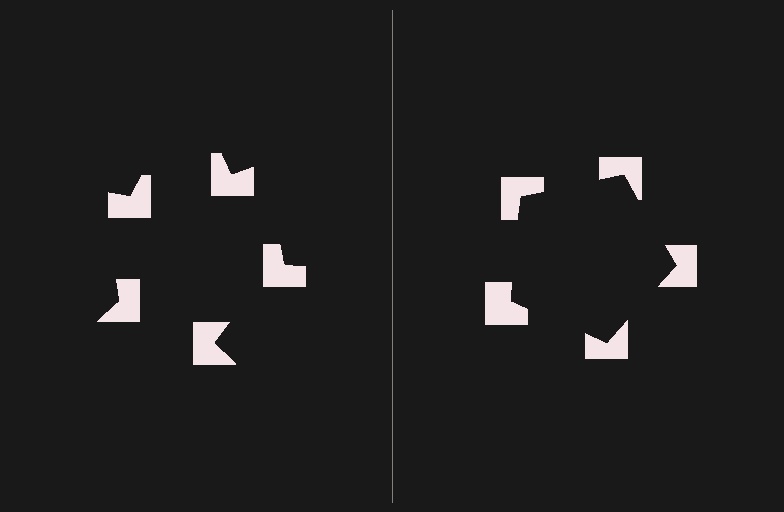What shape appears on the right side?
An illusory pentagon.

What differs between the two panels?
The notched squares are positioned identically on both sides; only the wedge orientations differ. On the right they align to a pentagon; on the left they are misaligned.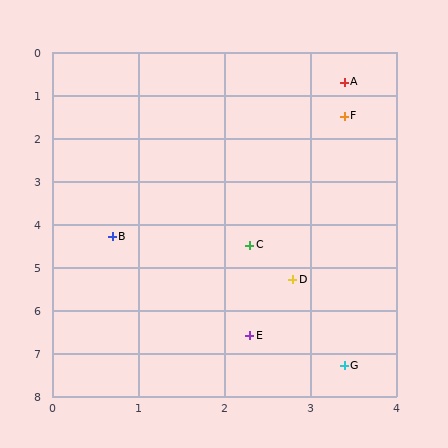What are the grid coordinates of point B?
Point B is at approximately (0.7, 4.3).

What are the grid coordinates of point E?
Point E is at approximately (2.3, 6.6).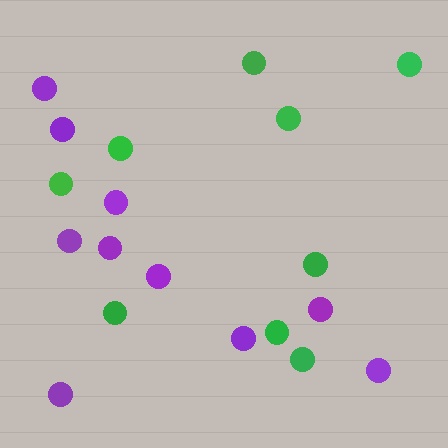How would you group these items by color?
There are 2 groups: one group of purple circles (10) and one group of green circles (9).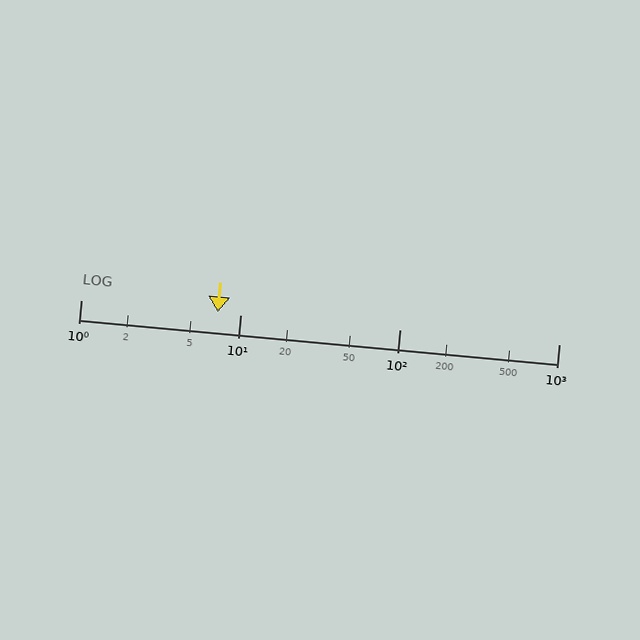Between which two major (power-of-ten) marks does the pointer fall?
The pointer is between 1 and 10.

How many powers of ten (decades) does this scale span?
The scale spans 3 decades, from 1 to 1000.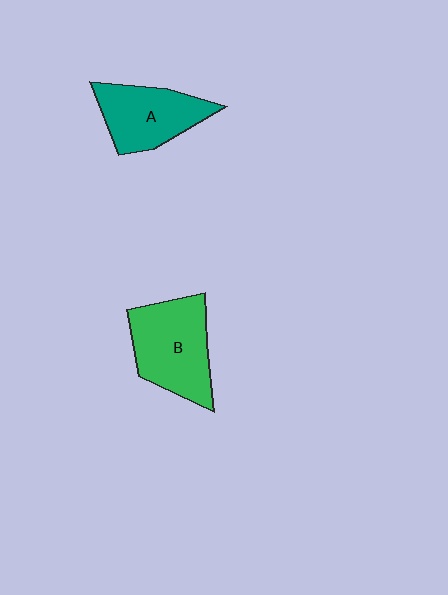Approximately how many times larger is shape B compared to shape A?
Approximately 1.2 times.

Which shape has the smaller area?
Shape A (teal).